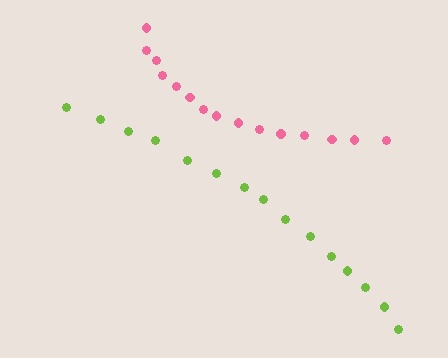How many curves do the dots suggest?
There are 2 distinct paths.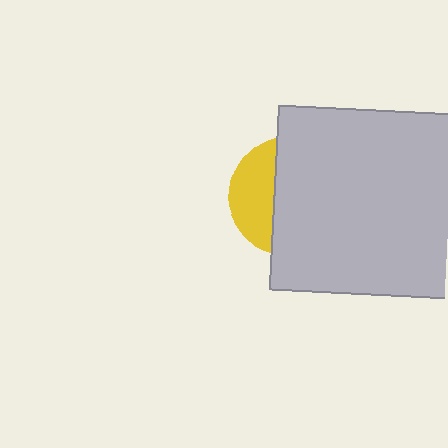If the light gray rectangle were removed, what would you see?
You would see the complete yellow circle.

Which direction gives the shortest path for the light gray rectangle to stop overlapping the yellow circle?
Moving right gives the shortest separation.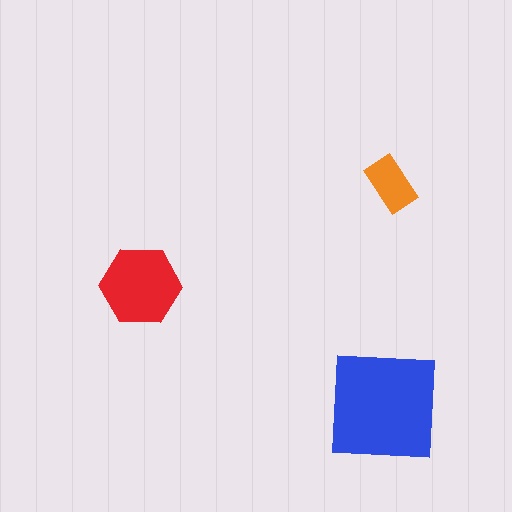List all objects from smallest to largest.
The orange rectangle, the red hexagon, the blue square.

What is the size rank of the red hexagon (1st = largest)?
2nd.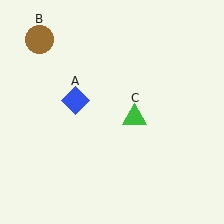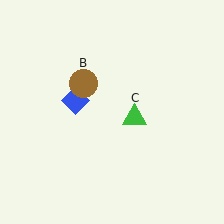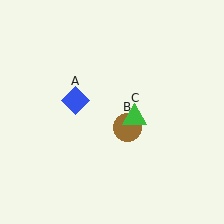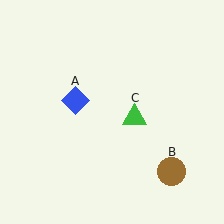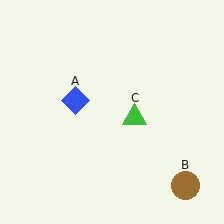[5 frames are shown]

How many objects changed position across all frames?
1 object changed position: brown circle (object B).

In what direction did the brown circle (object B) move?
The brown circle (object B) moved down and to the right.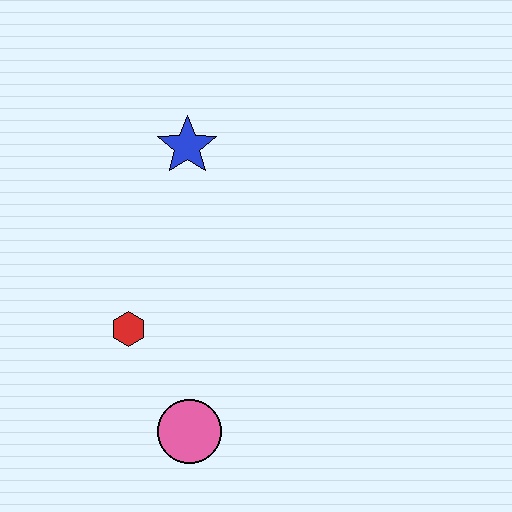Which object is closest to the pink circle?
The red hexagon is closest to the pink circle.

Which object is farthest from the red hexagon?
The blue star is farthest from the red hexagon.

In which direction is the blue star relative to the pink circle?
The blue star is above the pink circle.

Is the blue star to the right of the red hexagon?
Yes